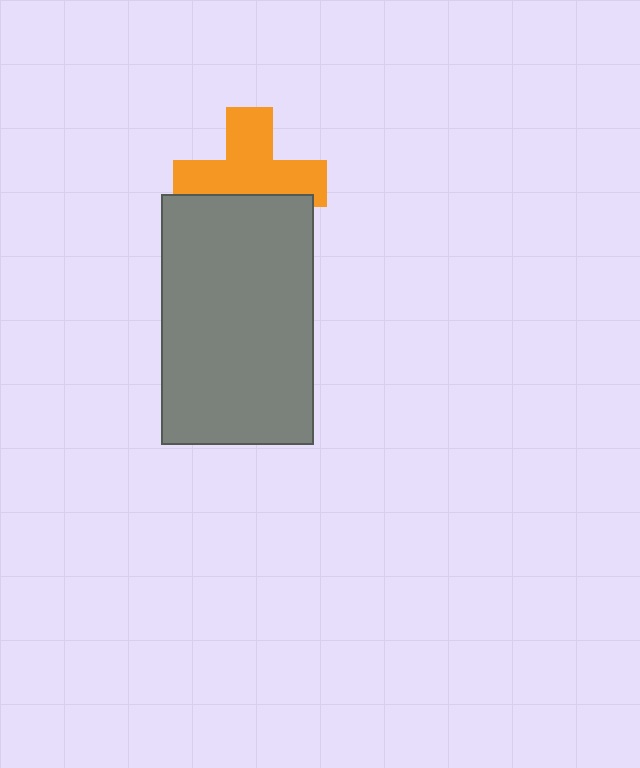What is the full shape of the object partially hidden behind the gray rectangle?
The partially hidden object is an orange cross.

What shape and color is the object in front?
The object in front is a gray rectangle.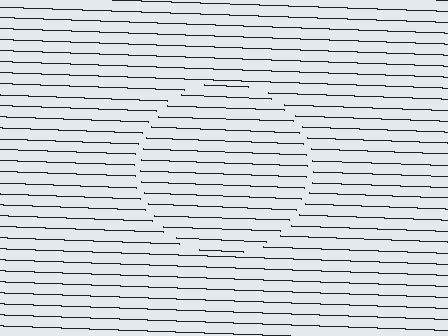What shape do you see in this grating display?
An illusory circle. The interior of the shape contains the same grating, shifted by half a period — the contour is defined by the phase discontinuity where line-ends from the inner and outer gratings abut.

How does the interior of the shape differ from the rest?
The interior of the shape contains the same grating, shifted by half a period — the contour is defined by the phase discontinuity where line-ends from the inner and outer gratings abut.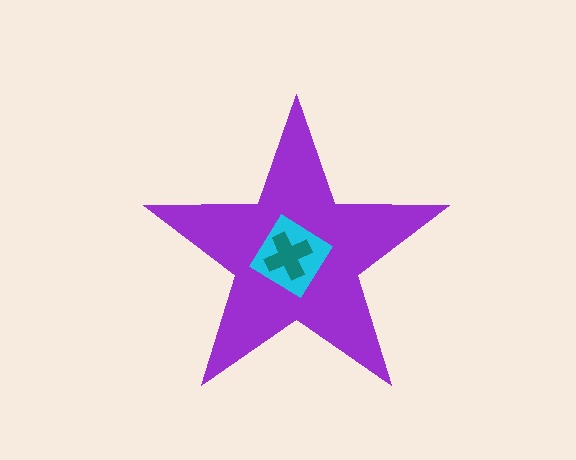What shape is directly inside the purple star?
The cyan diamond.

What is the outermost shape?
The purple star.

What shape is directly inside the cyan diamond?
The teal cross.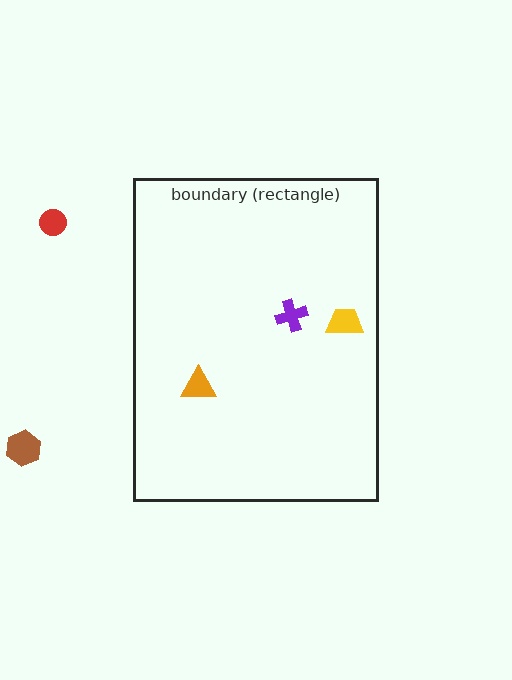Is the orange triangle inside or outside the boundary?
Inside.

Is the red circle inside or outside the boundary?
Outside.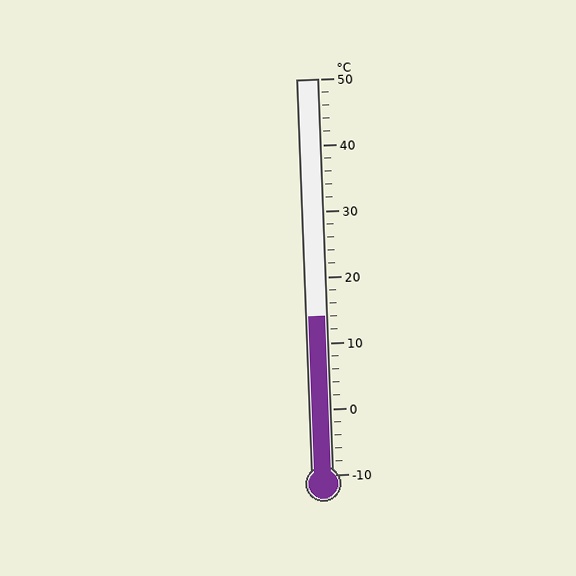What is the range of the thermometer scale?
The thermometer scale ranges from -10°C to 50°C.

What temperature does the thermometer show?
The thermometer shows approximately 14°C.